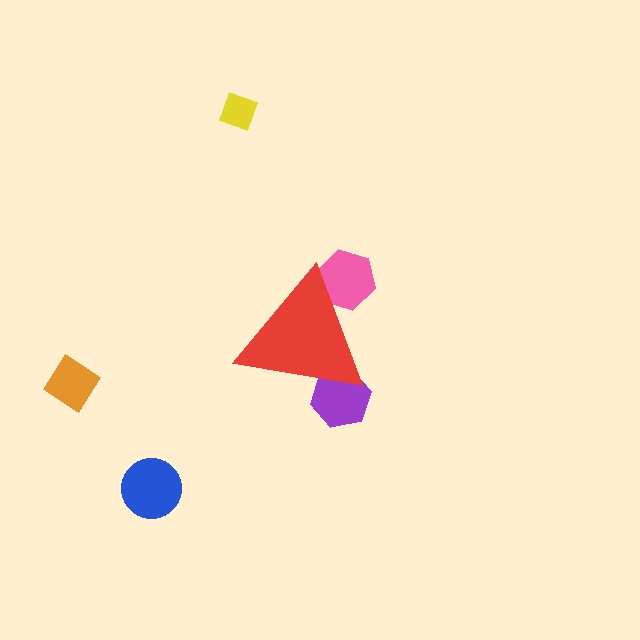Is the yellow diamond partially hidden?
No, the yellow diamond is fully visible.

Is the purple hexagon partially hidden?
Yes, the purple hexagon is partially hidden behind the red triangle.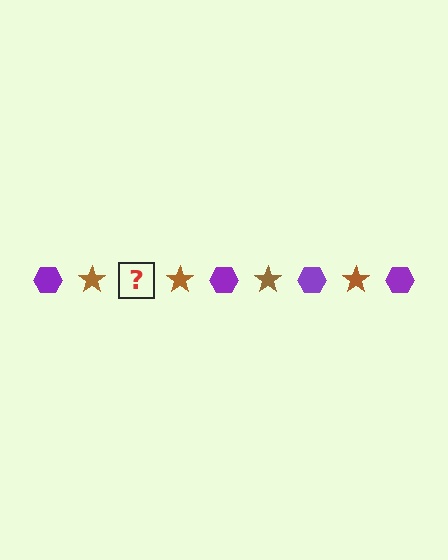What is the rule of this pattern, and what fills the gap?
The rule is that the pattern alternates between purple hexagon and brown star. The gap should be filled with a purple hexagon.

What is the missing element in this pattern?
The missing element is a purple hexagon.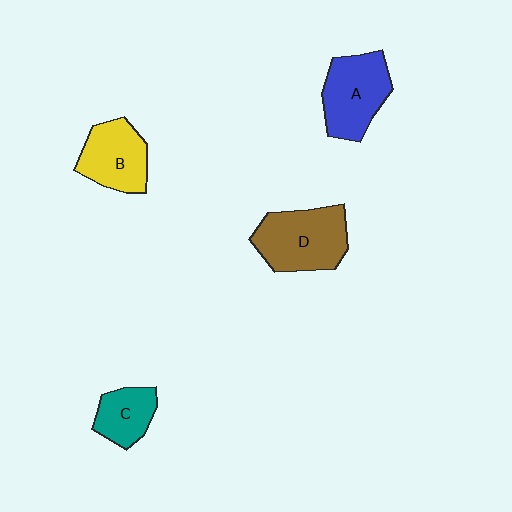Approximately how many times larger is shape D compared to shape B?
Approximately 1.3 times.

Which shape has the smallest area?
Shape C (teal).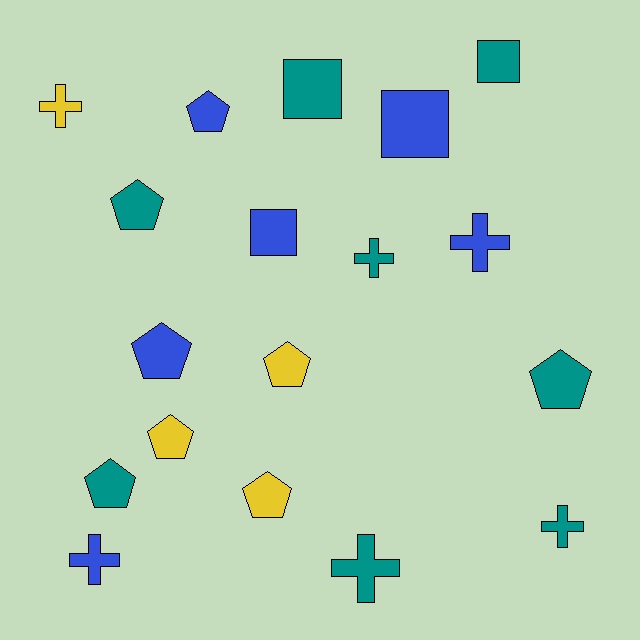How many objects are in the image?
There are 18 objects.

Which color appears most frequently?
Teal, with 8 objects.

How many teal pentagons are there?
There are 3 teal pentagons.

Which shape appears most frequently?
Pentagon, with 8 objects.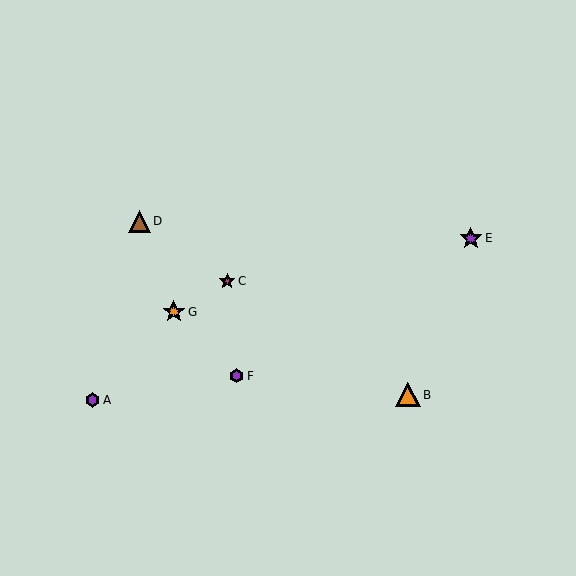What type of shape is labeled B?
Shape B is an orange triangle.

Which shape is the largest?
The orange triangle (labeled B) is the largest.